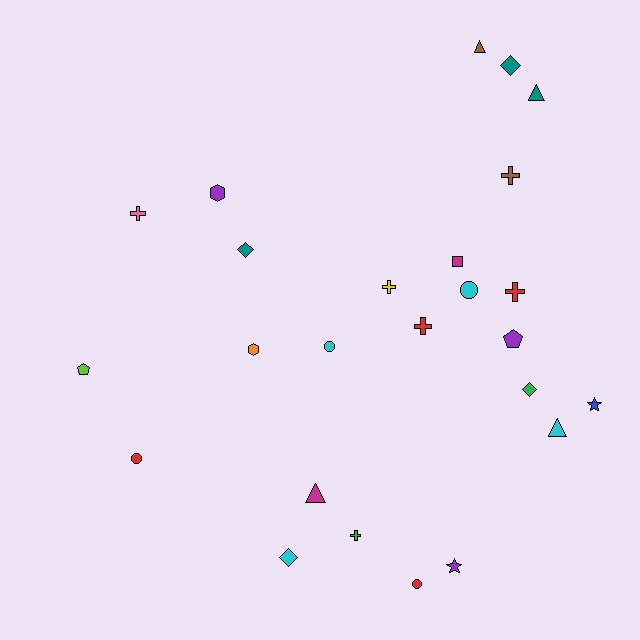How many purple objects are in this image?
There are 3 purple objects.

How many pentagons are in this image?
There are 2 pentagons.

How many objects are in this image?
There are 25 objects.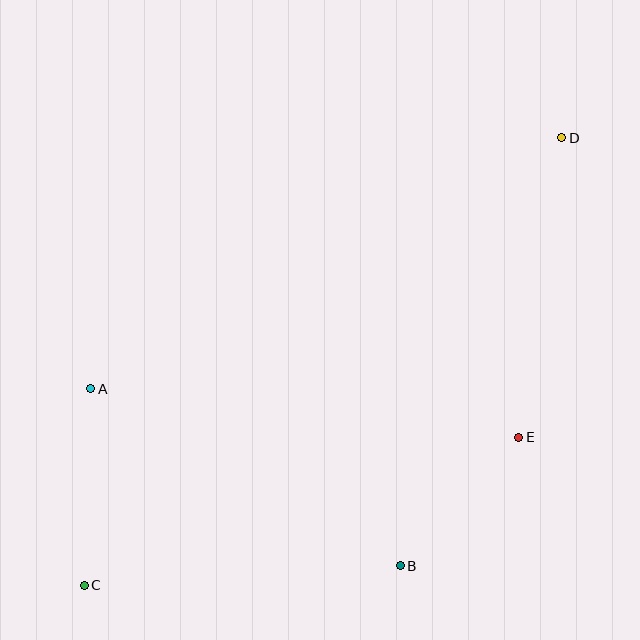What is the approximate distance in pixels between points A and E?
The distance between A and E is approximately 430 pixels.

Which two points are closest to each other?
Points B and E are closest to each other.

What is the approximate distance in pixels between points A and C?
The distance between A and C is approximately 197 pixels.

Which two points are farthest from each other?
Points C and D are farthest from each other.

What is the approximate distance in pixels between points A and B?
The distance between A and B is approximately 356 pixels.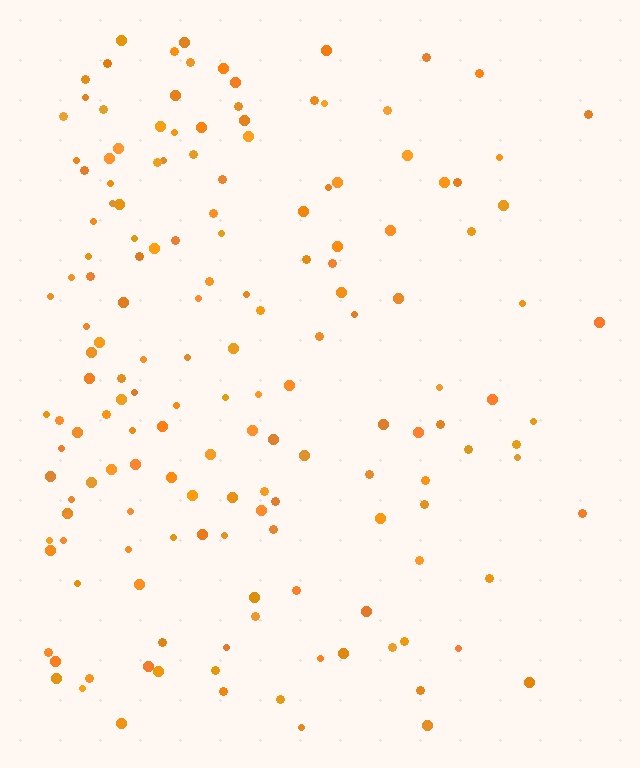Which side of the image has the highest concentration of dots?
The left.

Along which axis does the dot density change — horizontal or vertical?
Horizontal.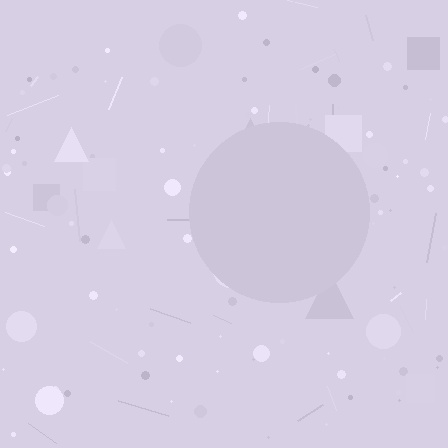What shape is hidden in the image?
A circle is hidden in the image.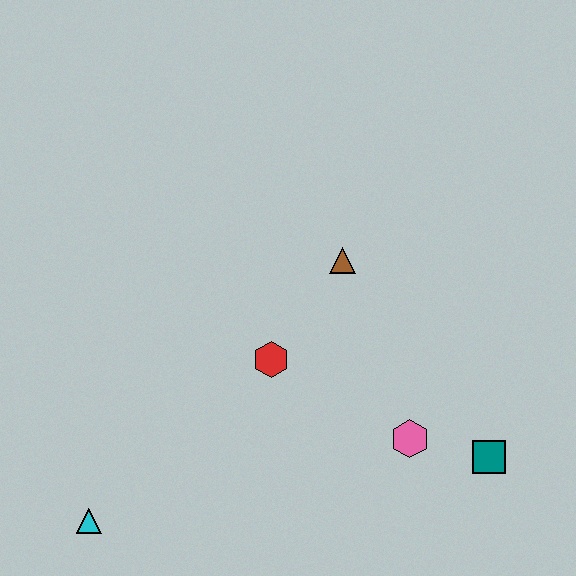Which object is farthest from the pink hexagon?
The cyan triangle is farthest from the pink hexagon.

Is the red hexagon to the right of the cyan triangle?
Yes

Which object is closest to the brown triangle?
The red hexagon is closest to the brown triangle.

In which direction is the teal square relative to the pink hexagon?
The teal square is to the right of the pink hexagon.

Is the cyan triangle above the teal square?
No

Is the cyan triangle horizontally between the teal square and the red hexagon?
No